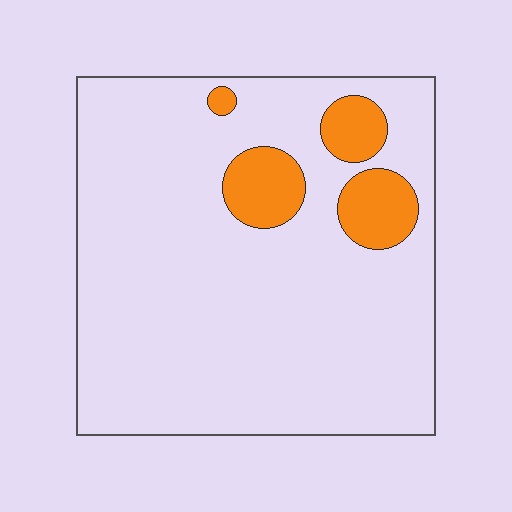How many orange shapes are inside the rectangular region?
4.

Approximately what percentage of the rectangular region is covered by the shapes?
Approximately 10%.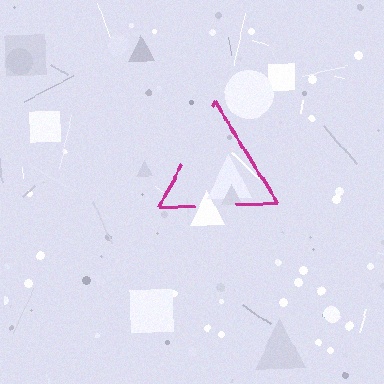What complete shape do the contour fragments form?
The contour fragments form a triangle.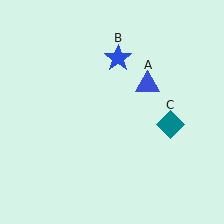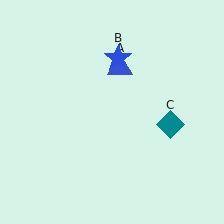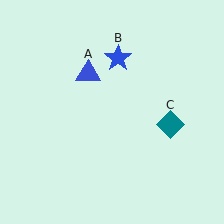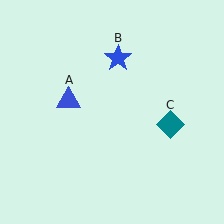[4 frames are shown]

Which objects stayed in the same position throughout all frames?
Blue star (object B) and teal diamond (object C) remained stationary.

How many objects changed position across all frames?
1 object changed position: blue triangle (object A).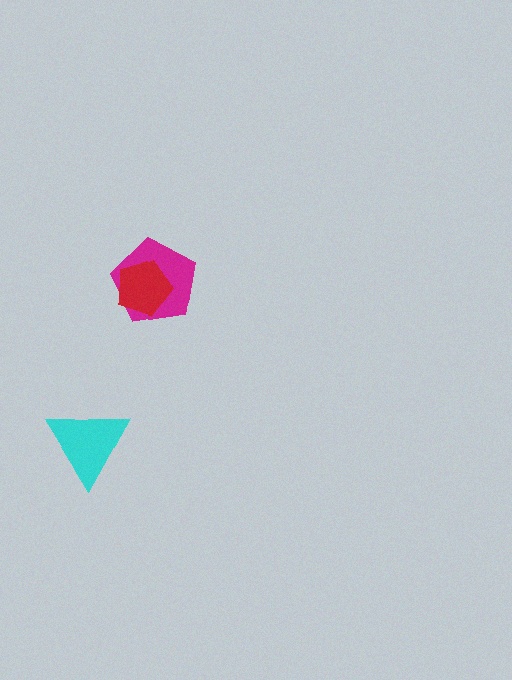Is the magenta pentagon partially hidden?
Yes, it is partially covered by another shape.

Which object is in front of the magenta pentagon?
The red pentagon is in front of the magenta pentagon.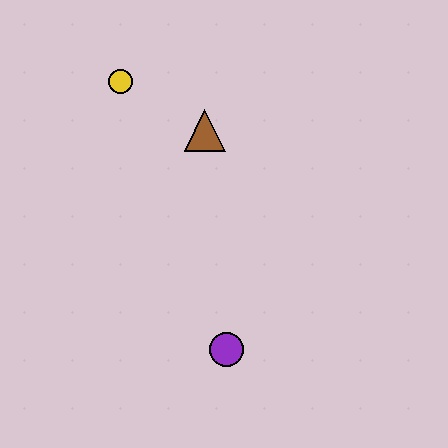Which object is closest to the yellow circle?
The brown triangle is closest to the yellow circle.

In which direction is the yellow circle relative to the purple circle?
The yellow circle is above the purple circle.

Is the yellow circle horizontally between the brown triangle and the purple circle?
No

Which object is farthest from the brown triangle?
The purple circle is farthest from the brown triangle.